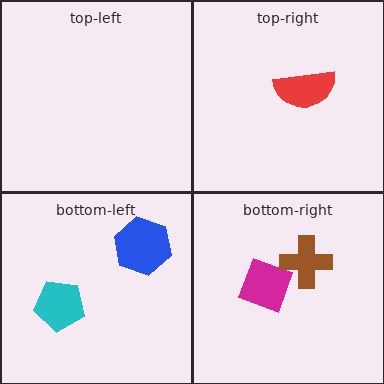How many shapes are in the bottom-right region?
2.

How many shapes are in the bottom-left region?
2.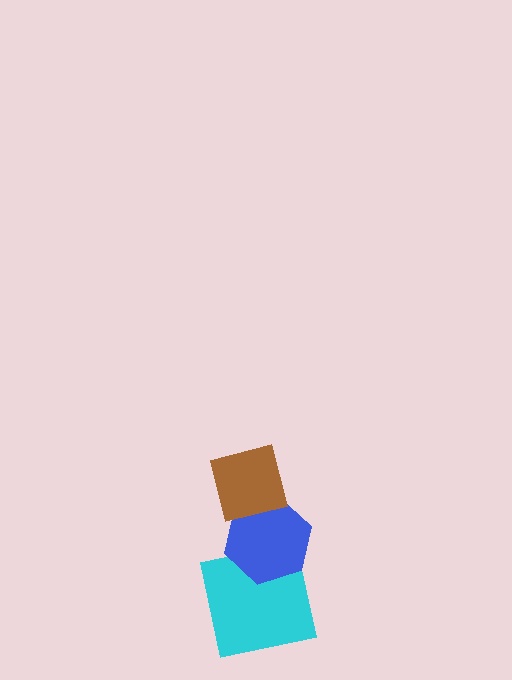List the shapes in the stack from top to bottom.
From top to bottom: the brown square, the blue hexagon, the cyan square.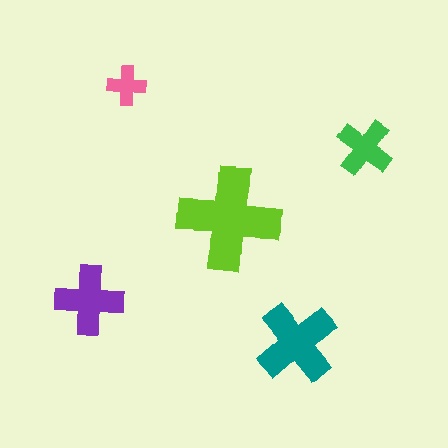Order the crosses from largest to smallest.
the lime one, the teal one, the purple one, the green one, the pink one.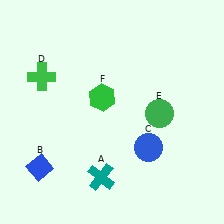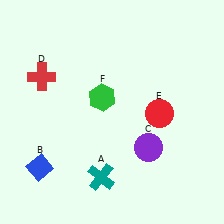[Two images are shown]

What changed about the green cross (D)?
In Image 1, D is green. In Image 2, it changed to red.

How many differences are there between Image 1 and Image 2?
There are 3 differences between the two images.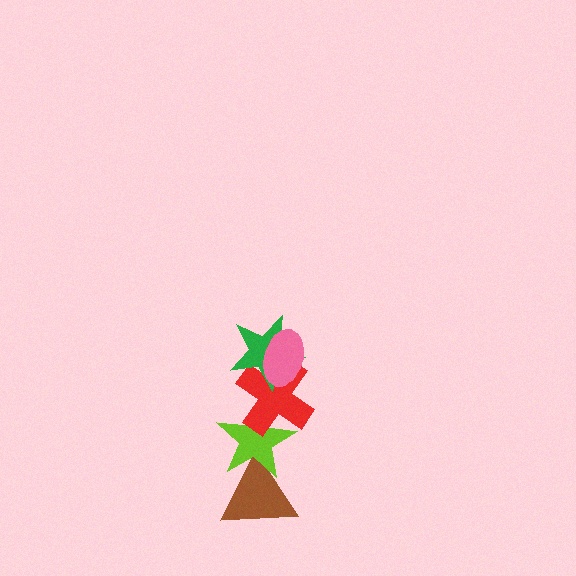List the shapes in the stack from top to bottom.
From top to bottom: the pink ellipse, the green star, the red cross, the lime star, the brown triangle.